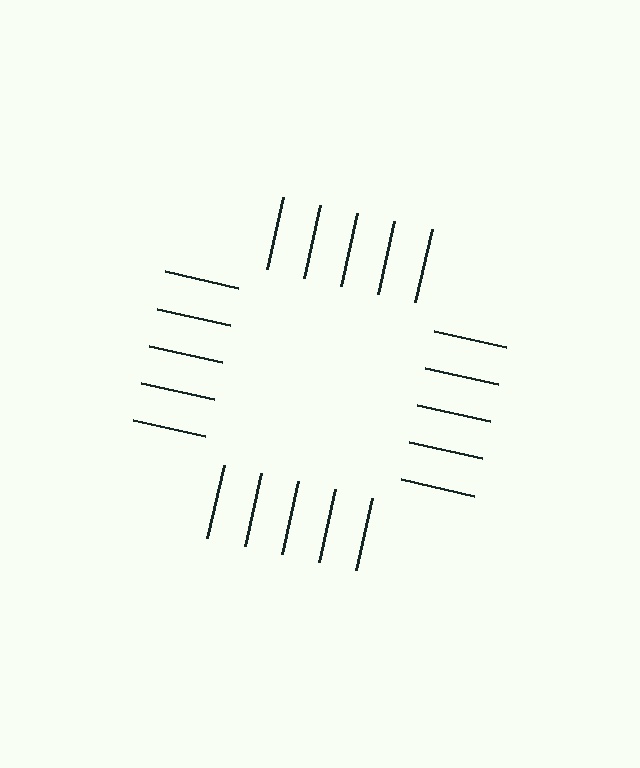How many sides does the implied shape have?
4 sides — the line-ends trace a square.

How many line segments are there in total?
20 — 5 along each of the 4 edges.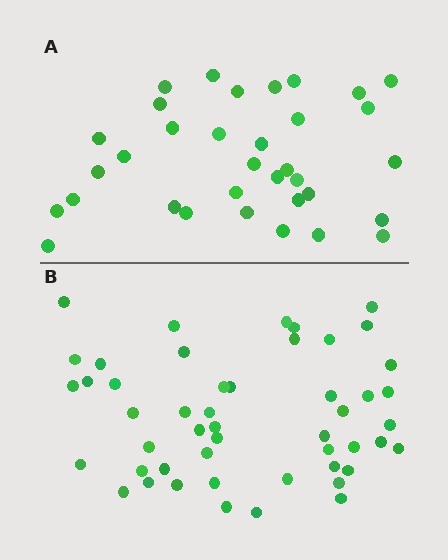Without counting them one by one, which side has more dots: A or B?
Region B (the bottom region) has more dots.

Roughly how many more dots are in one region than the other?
Region B has approximately 15 more dots than region A.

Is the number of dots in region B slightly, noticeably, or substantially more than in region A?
Region B has noticeably more, but not dramatically so. The ratio is roughly 1.4 to 1.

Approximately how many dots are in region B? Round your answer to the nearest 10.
About 50 dots. (The exact count is 49, which rounds to 50.)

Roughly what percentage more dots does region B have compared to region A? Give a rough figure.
About 45% more.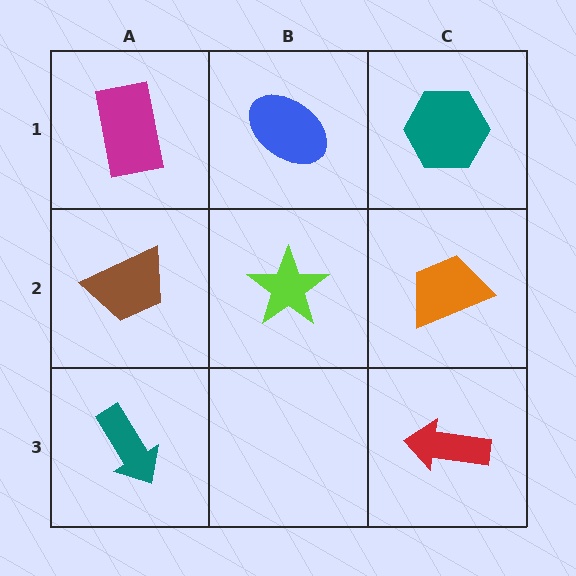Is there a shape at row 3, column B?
No, that cell is empty.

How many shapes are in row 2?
3 shapes.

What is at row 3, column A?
A teal arrow.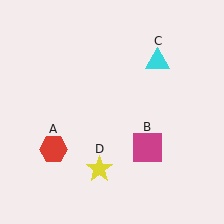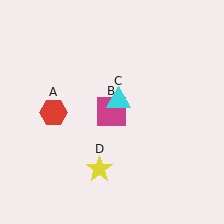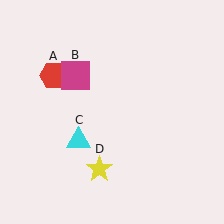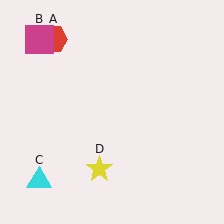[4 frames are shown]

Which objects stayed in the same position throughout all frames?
Yellow star (object D) remained stationary.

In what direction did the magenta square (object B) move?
The magenta square (object B) moved up and to the left.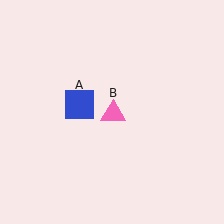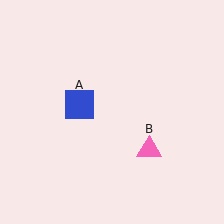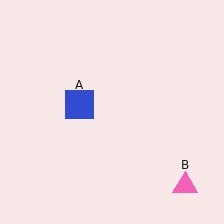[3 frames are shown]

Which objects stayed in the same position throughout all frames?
Blue square (object A) remained stationary.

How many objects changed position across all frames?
1 object changed position: pink triangle (object B).